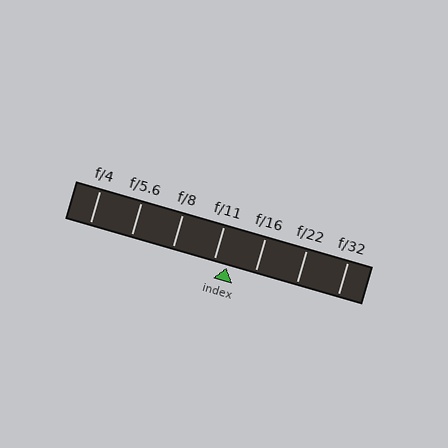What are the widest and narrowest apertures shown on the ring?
The widest aperture shown is f/4 and the narrowest is f/32.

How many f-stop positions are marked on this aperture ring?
There are 7 f-stop positions marked.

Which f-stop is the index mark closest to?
The index mark is closest to f/11.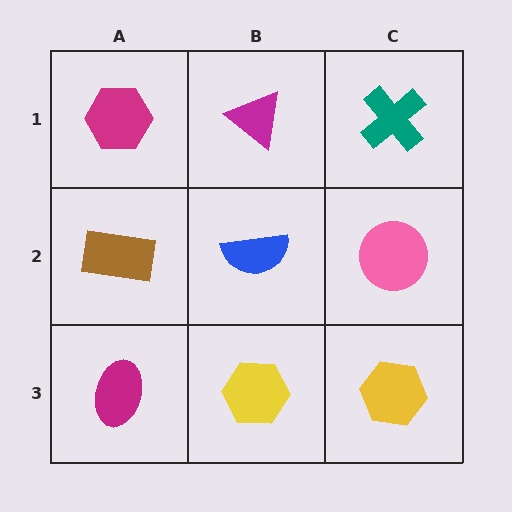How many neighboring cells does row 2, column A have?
3.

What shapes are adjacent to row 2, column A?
A magenta hexagon (row 1, column A), a magenta ellipse (row 3, column A), a blue semicircle (row 2, column B).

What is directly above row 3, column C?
A pink circle.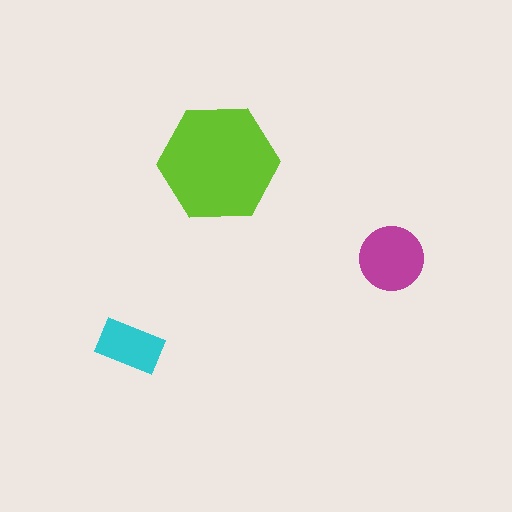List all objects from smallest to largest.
The cyan rectangle, the magenta circle, the lime hexagon.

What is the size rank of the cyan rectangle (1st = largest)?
3rd.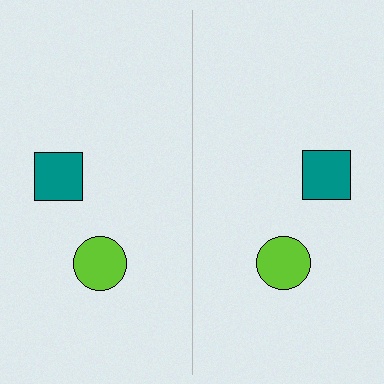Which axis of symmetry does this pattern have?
The pattern has a vertical axis of symmetry running through the center of the image.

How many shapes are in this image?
There are 4 shapes in this image.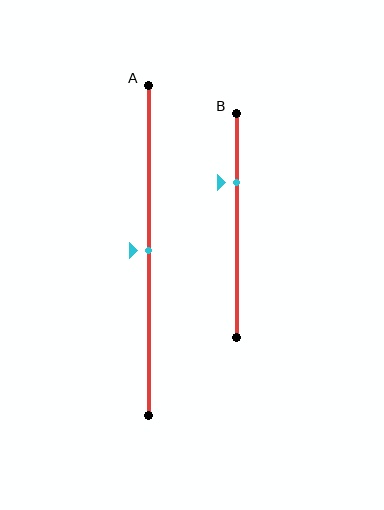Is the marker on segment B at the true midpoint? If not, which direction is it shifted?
No, the marker on segment B is shifted upward by about 19% of the segment length.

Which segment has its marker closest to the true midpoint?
Segment A has its marker closest to the true midpoint.